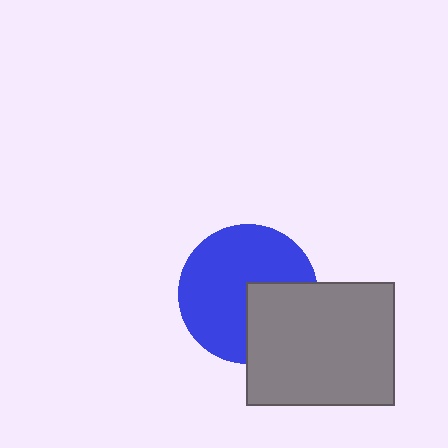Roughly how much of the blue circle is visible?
Most of it is visible (roughly 68%).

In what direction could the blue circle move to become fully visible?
The blue circle could move toward the upper-left. That would shift it out from behind the gray rectangle entirely.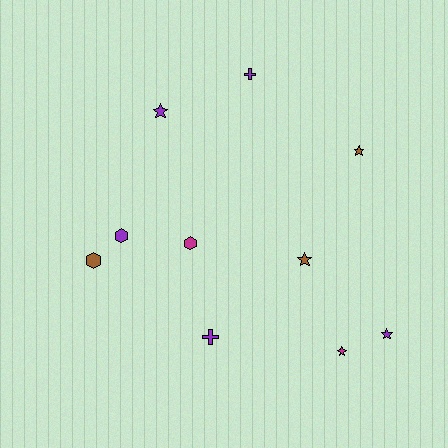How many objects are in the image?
There are 10 objects.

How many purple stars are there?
There are 2 purple stars.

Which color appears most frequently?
Purple, with 5 objects.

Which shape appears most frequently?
Star, with 5 objects.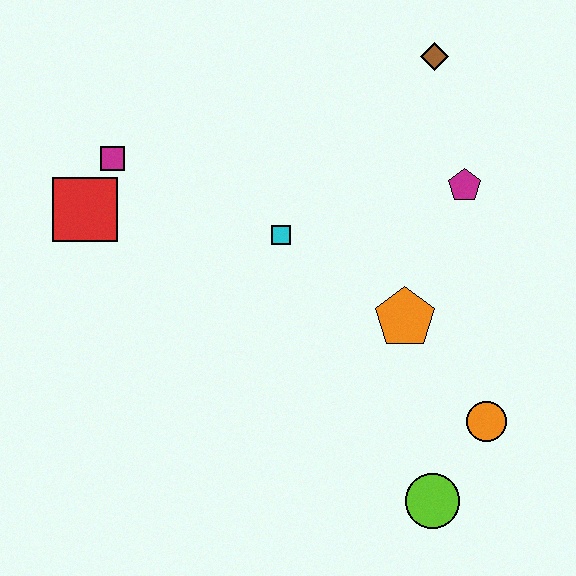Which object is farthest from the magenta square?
The lime circle is farthest from the magenta square.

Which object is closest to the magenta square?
The red square is closest to the magenta square.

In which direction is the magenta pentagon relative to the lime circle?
The magenta pentagon is above the lime circle.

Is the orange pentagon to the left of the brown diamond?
Yes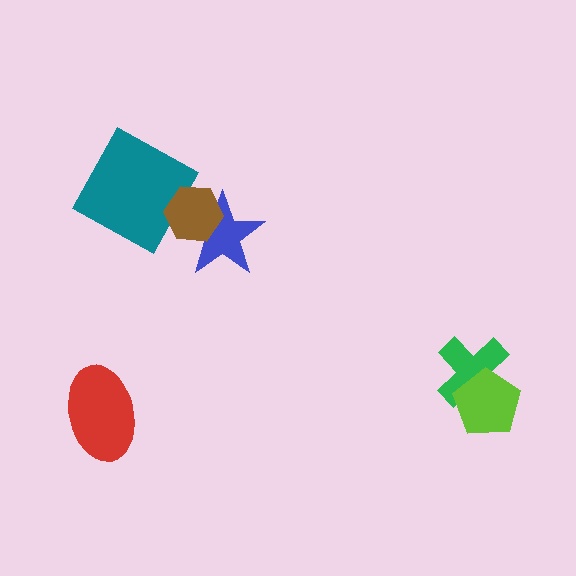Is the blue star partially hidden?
Yes, it is partially covered by another shape.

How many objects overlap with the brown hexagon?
2 objects overlap with the brown hexagon.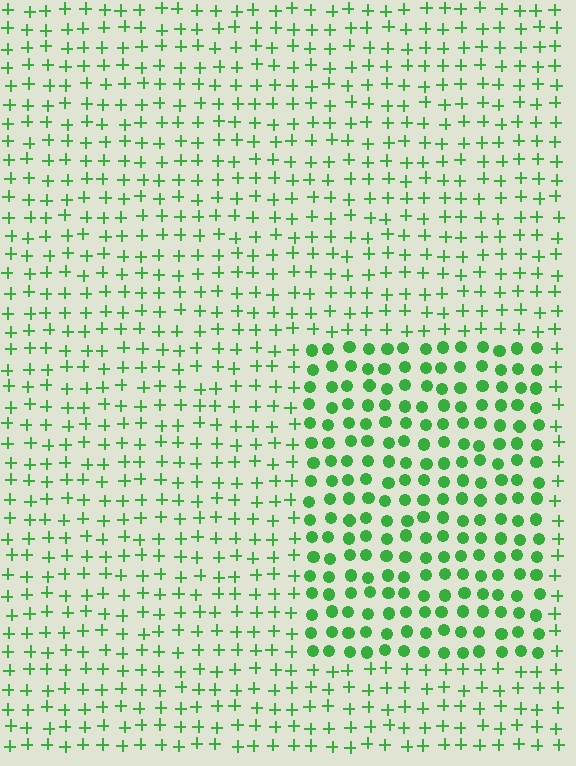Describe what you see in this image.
The image is filled with small green elements arranged in a uniform grid. A rectangle-shaped region contains circles, while the surrounding area contains plus signs. The boundary is defined purely by the change in element shape.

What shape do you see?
I see a rectangle.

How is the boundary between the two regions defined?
The boundary is defined by a change in element shape: circles inside vs. plus signs outside. All elements share the same color and spacing.